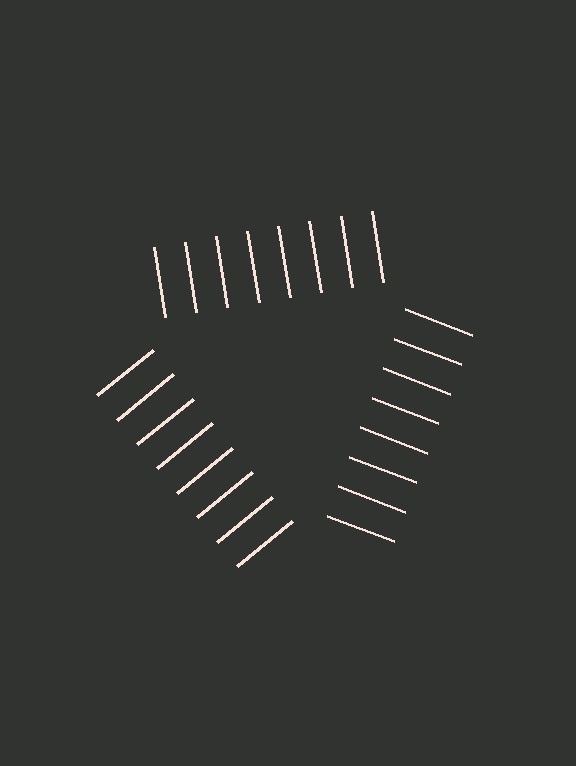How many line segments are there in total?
24 — 8 along each of the 3 edges.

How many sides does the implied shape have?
3 sides — the line-ends trace a triangle.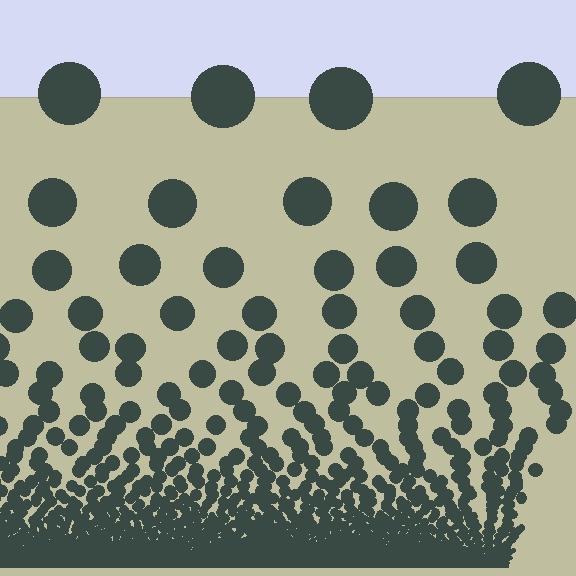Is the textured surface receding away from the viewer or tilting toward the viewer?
The surface appears to tilt toward the viewer. Texture elements get larger and sparser toward the top.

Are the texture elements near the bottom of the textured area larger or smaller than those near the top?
Smaller. The gradient is inverted — elements near the bottom are smaller and denser.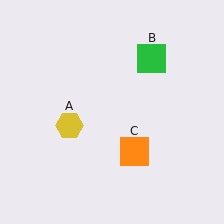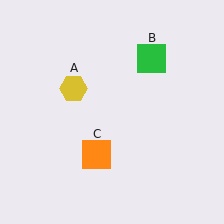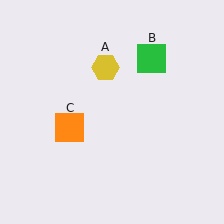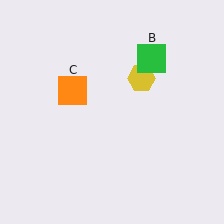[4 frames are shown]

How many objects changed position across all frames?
2 objects changed position: yellow hexagon (object A), orange square (object C).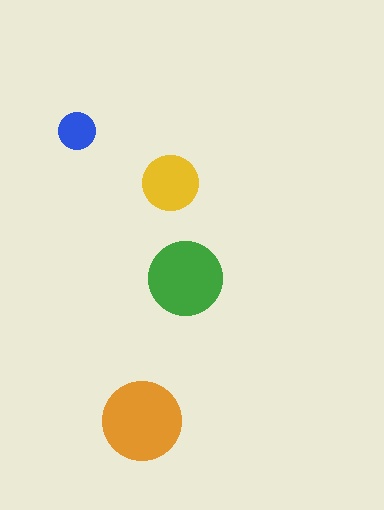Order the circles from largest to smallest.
the orange one, the green one, the yellow one, the blue one.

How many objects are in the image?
There are 4 objects in the image.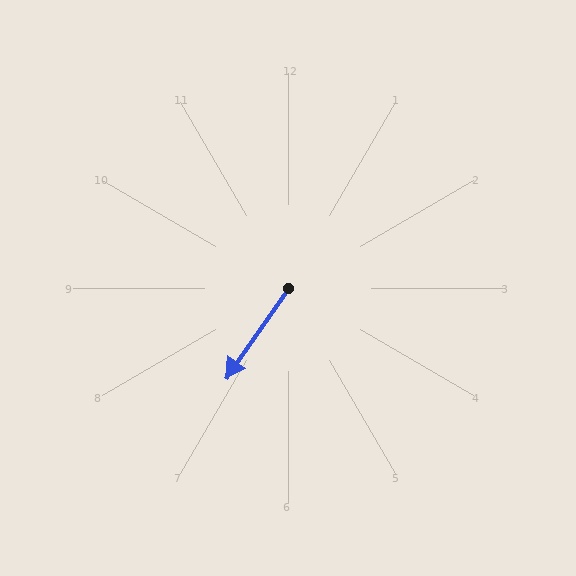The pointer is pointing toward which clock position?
Roughly 7 o'clock.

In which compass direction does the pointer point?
Southwest.